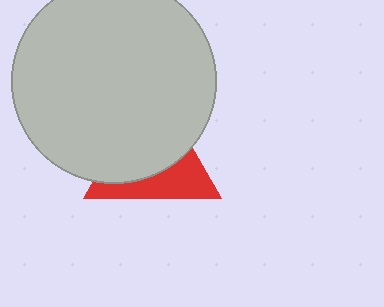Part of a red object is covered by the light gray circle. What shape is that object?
It is a triangle.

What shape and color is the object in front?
The object in front is a light gray circle.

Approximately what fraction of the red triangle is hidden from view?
Roughly 61% of the red triangle is hidden behind the light gray circle.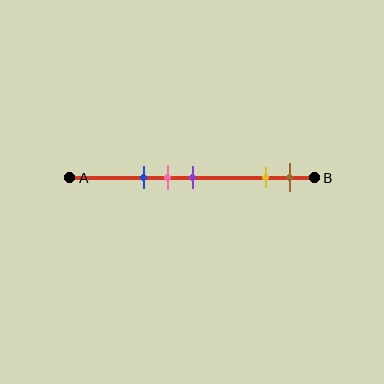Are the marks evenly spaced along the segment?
No, the marks are not evenly spaced.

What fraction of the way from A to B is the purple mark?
The purple mark is approximately 50% (0.5) of the way from A to B.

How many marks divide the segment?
There are 5 marks dividing the segment.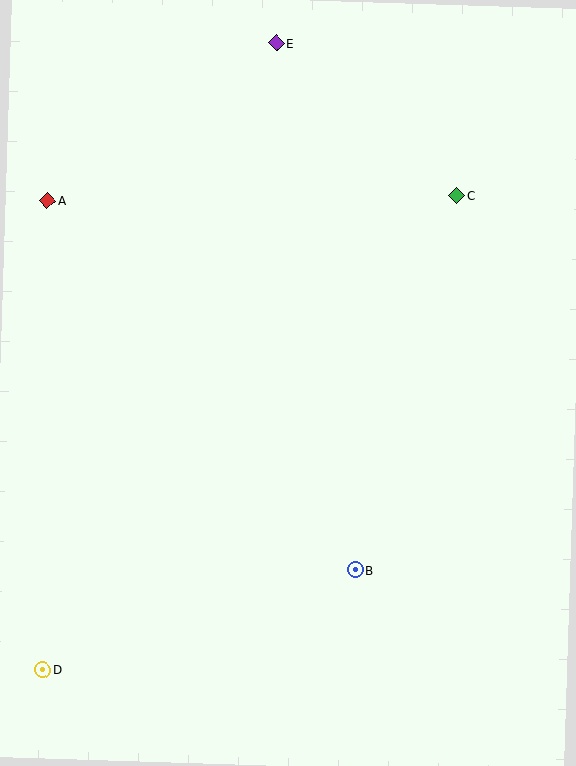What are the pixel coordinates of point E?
Point E is at (276, 43).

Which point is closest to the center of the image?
Point B at (355, 570) is closest to the center.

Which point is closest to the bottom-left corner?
Point D is closest to the bottom-left corner.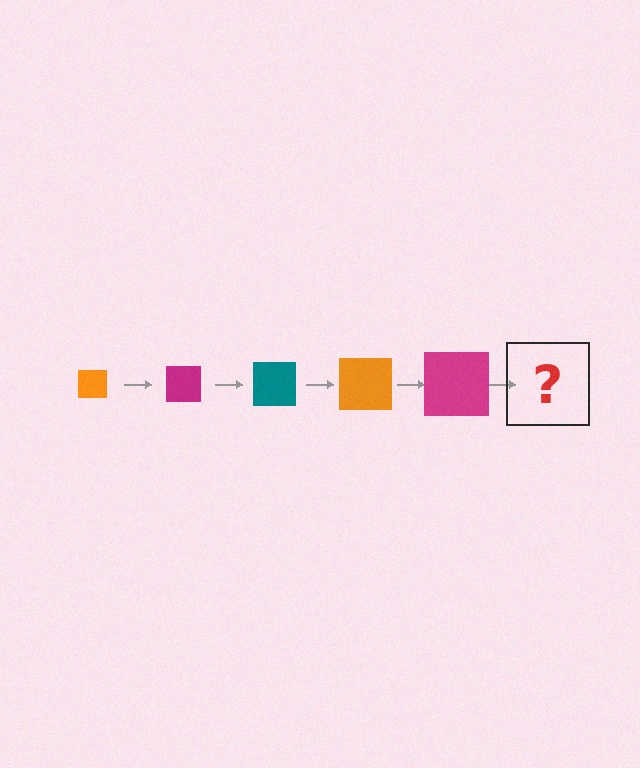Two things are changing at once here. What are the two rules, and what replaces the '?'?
The two rules are that the square grows larger each step and the color cycles through orange, magenta, and teal. The '?' should be a teal square, larger than the previous one.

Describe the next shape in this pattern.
It should be a teal square, larger than the previous one.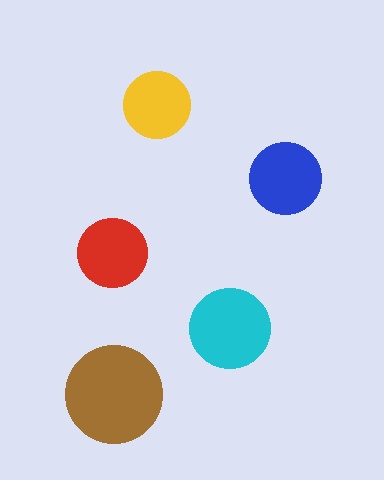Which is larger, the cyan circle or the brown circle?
The brown one.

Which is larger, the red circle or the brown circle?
The brown one.